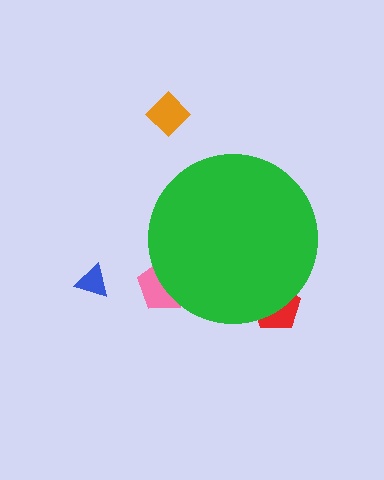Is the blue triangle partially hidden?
No, the blue triangle is fully visible.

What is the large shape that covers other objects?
A green circle.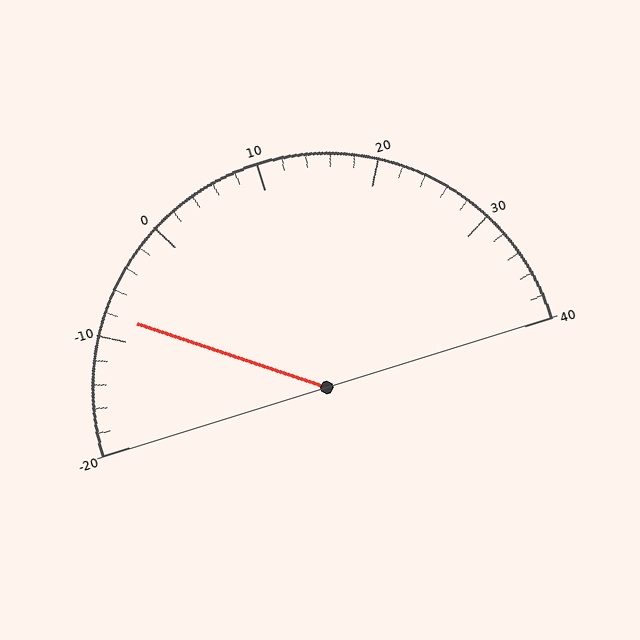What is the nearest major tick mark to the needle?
The nearest major tick mark is -10.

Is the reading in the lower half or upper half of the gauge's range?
The reading is in the lower half of the range (-20 to 40).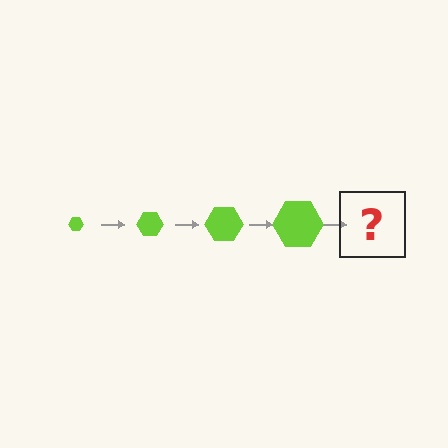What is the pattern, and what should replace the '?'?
The pattern is that the hexagon gets progressively larger each step. The '?' should be a lime hexagon, larger than the previous one.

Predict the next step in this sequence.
The next step is a lime hexagon, larger than the previous one.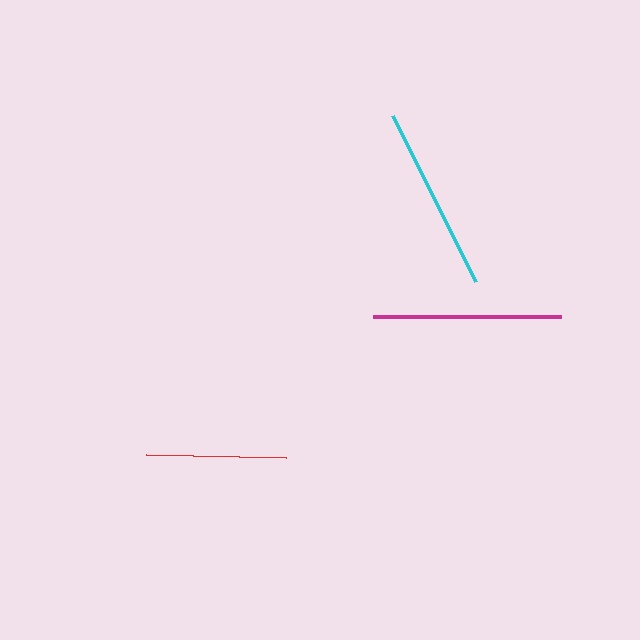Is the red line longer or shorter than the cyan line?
The cyan line is longer than the red line.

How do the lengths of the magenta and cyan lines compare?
The magenta and cyan lines are approximately the same length.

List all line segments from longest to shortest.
From longest to shortest: magenta, cyan, red.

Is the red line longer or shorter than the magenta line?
The magenta line is longer than the red line.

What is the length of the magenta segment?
The magenta segment is approximately 188 pixels long.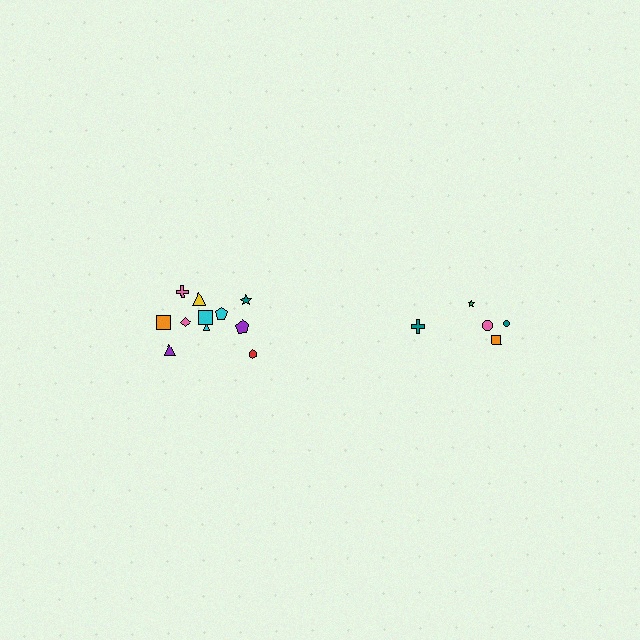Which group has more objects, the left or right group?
The left group.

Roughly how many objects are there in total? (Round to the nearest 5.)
Roughly 15 objects in total.